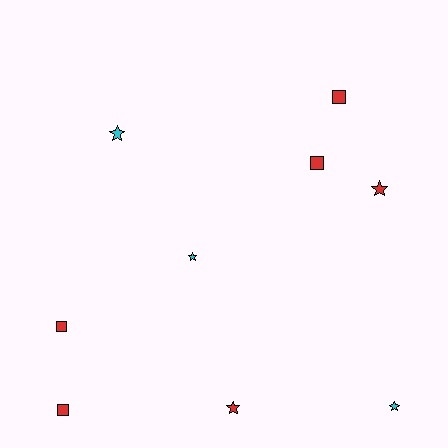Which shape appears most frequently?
Star, with 5 objects.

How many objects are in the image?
There are 9 objects.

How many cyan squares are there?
There are no cyan squares.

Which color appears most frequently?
Red, with 6 objects.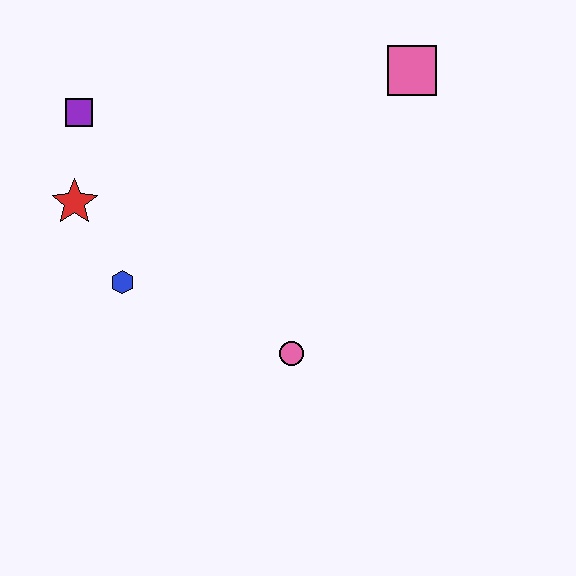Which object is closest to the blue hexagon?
The red star is closest to the blue hexagon.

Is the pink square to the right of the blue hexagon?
Yes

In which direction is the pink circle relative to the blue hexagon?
The pink circle is to the right of the blue hexagon.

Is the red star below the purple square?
Yes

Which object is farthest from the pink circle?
The purple square is farthest from the pink circle.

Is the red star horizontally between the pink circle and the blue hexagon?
No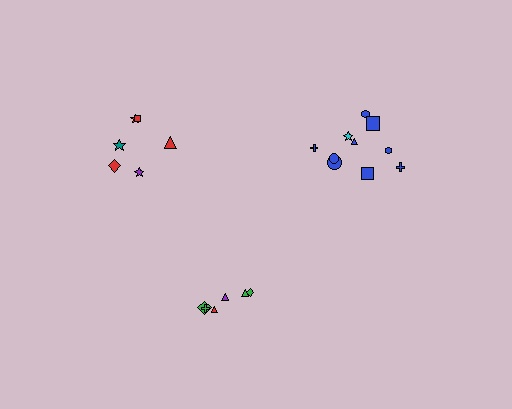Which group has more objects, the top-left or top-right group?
The top-right group.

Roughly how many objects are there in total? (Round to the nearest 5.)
Roughly 20 objects in total.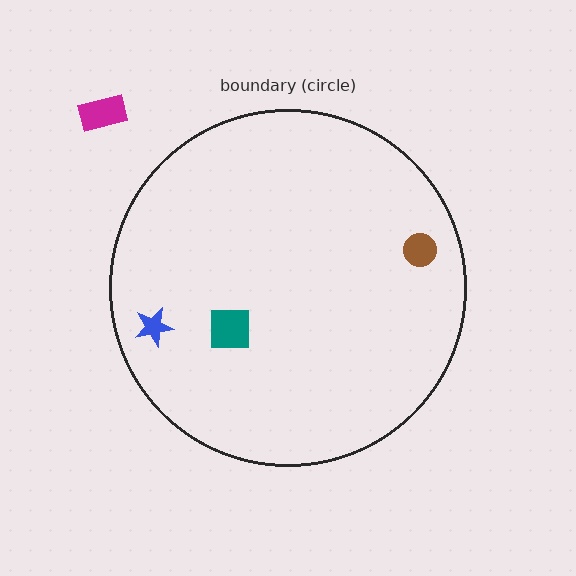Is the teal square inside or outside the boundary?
Inside.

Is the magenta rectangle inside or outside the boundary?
Outside.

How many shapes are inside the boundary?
3 inside, 1 outside.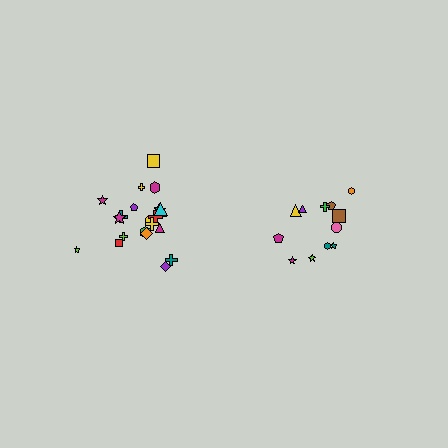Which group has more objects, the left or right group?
The left group.